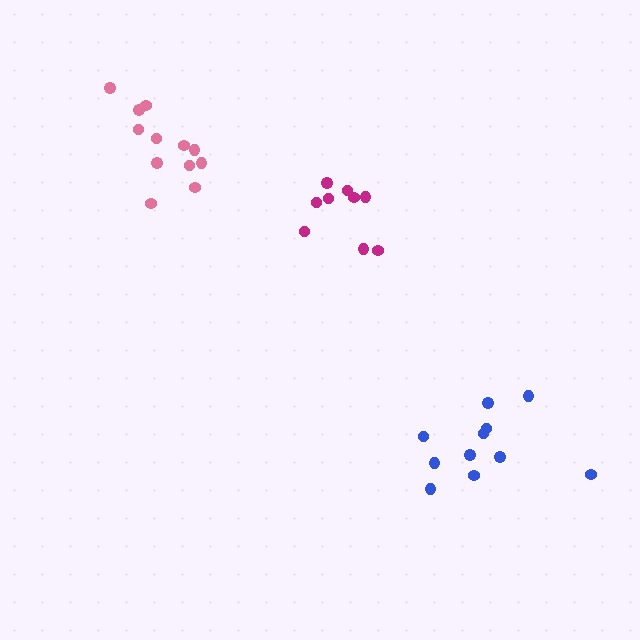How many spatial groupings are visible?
There are 3 spatial groupings.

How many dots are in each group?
Group 1: 9 dots, Group 2: 12 dots, Group 3: 11 dots (32 total).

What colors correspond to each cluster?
The clusters are colored: magenta, pink, blue.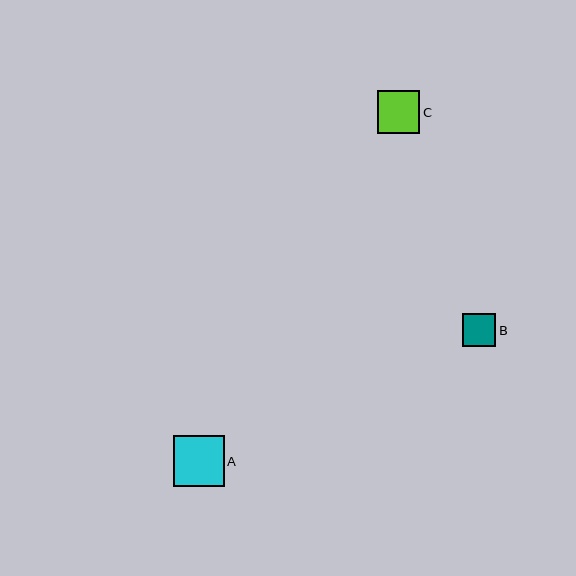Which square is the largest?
Square A is the largest with a size of approximately 51 pixels.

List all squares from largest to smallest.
From largest to smallest: A, C, B.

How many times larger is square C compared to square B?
Square C is approximately 1.3 times the size of square B.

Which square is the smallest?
Square B is the smallest with a size of approximately 33 pixels.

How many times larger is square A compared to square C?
Square A is approximately 1.2 times the size of square C.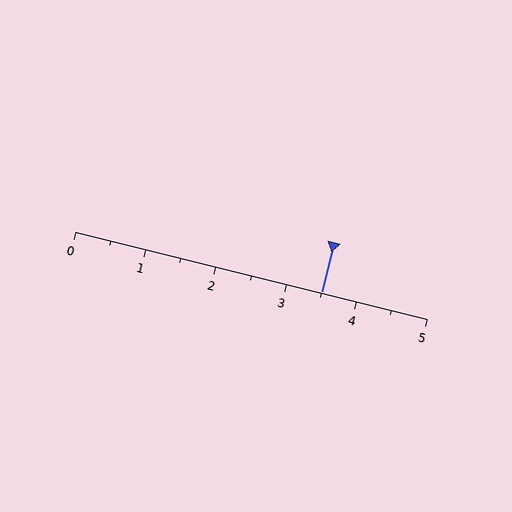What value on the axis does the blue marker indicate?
The marker indicates approximately 3.5.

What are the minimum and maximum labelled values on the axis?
The axis runs from 0 to 5.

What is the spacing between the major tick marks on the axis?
The major ticks are spaced 1 apart.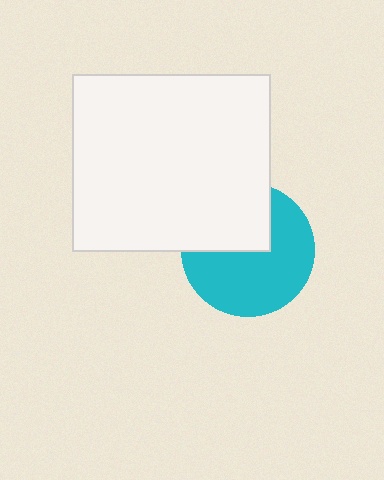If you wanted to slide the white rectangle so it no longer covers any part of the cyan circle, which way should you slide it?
Slide it up — that is the most direct way to separate the two shapes.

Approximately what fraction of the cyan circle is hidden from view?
Roughly 37% of the cyan circle is hidden behind the white rectangle.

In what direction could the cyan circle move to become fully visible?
The cyan circle could move down. That would shift it out from behind the white rectangle entirely.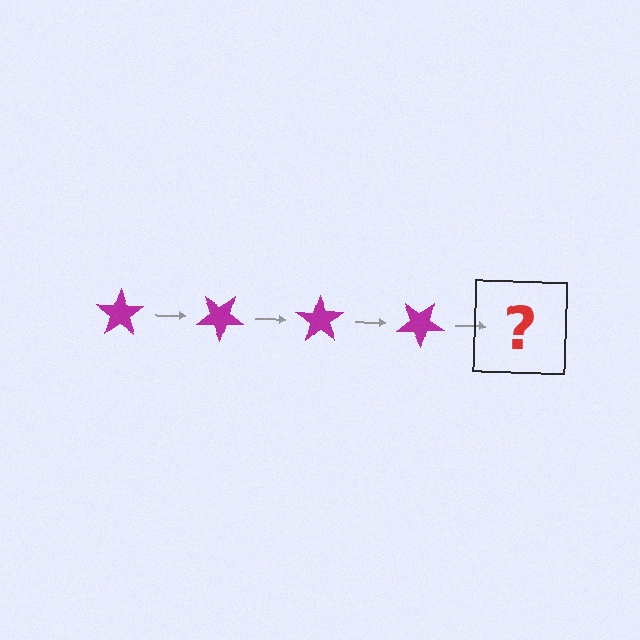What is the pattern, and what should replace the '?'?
The pattern is that the star rotates 35 degrees each step. The '?' should be a magenta star rotated 140 degrees.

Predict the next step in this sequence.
The next step is a magenta star rotated 140 degrees.